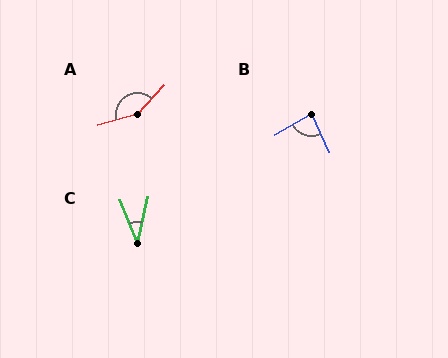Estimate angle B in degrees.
Approximately 85 degrees.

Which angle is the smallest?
C, at approximately 35 degrees.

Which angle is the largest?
A, at approximately 148 degrees.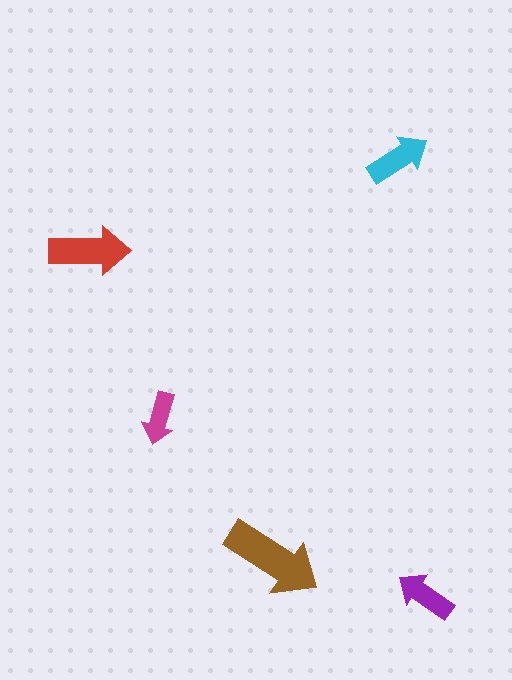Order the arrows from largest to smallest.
the brown one, the red one, the cyan one, the purple one, the magenta one.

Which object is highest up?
The cyan arrow is topmost.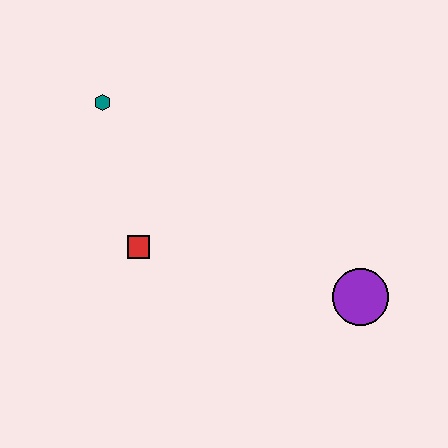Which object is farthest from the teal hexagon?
The purple circle is farthest from the teal hexagon.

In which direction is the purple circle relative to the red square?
The purple circle is to the right of the red square.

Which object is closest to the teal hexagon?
The red square is closest to the teal hexagon.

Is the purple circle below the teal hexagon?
Yes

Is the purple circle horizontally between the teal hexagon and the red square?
No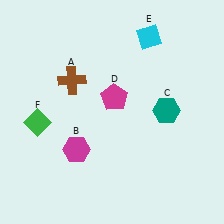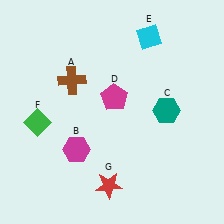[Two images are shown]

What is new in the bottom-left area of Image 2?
A red star (G) was added in the bottom-left area of Image 2.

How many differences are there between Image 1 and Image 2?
There is 1 difference between the two images.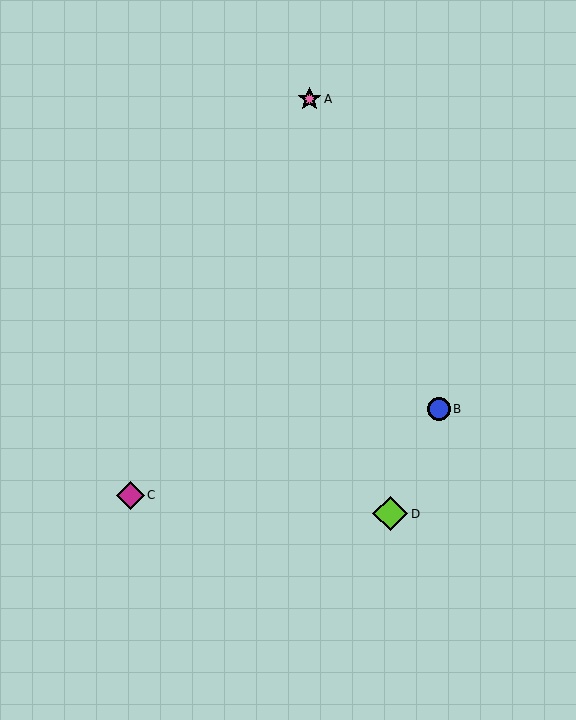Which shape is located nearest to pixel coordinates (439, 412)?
The blue circle (labeled B) at (439, 409) is nearest to that location.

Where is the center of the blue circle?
The center of the blue circle is at (439, 409).